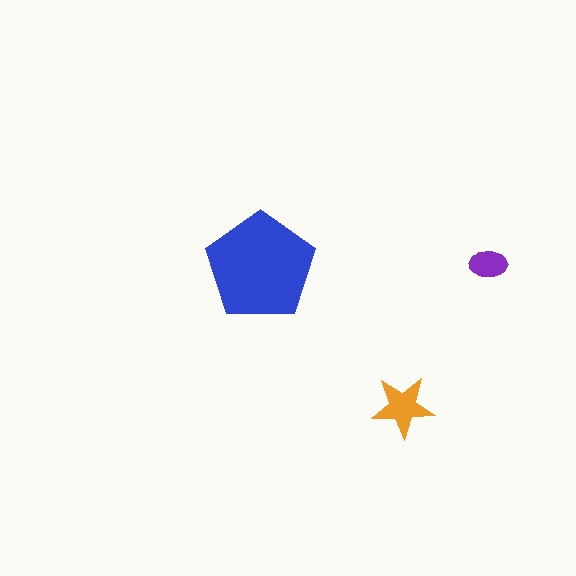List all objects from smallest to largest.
The purple ellipse, the orange star, the blue pentagon.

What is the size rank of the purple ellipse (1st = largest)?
3rd.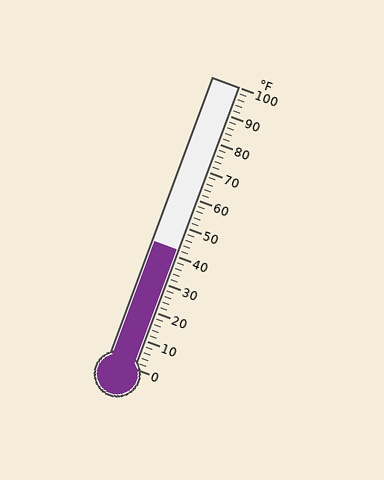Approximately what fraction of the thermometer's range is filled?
The thermometer is filled to approximately 40% of its range.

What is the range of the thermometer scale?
The thermometer scale ranges from 0°F to 100°F.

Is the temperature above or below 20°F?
The temperature is above 20°F.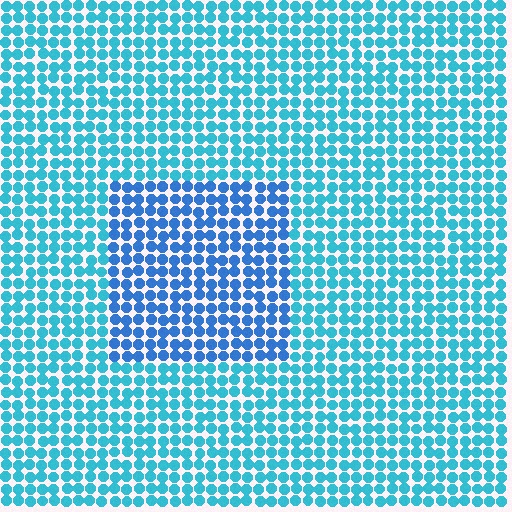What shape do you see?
I see a rectangle.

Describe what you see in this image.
The image is filled with small cyan elements in a uniform arrangement. A rectangle-shaped region is visible where the elements are tinted to a slightly different hue, forming a subtle color boundary.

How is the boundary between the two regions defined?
The boundary is defined purely by a slight shift in hue (about 27 degrees). Spacing, size, and orientation are identical on both sides.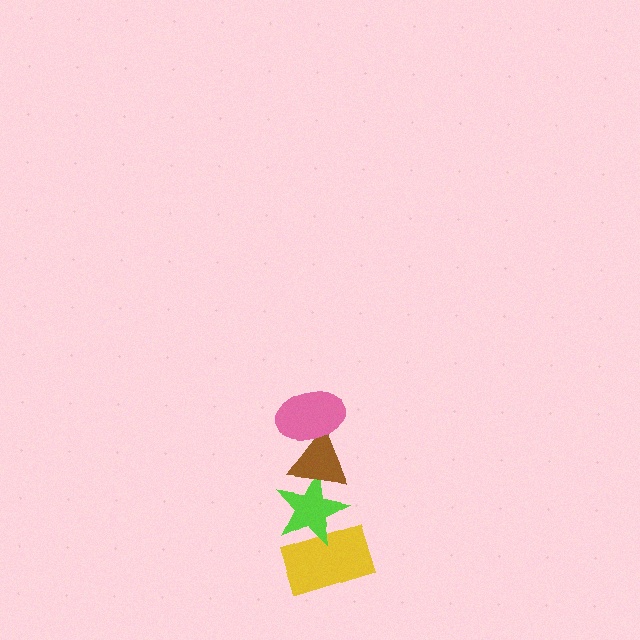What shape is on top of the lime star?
The brown triangle is on top of the lime star.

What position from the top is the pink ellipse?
The pink ellipse is 1st from the top.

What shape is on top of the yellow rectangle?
The lime star is on top of the yellow rectangle.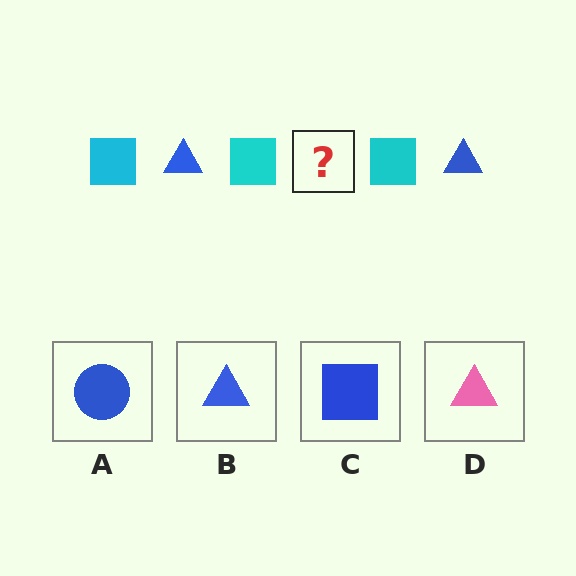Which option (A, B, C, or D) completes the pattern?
B.